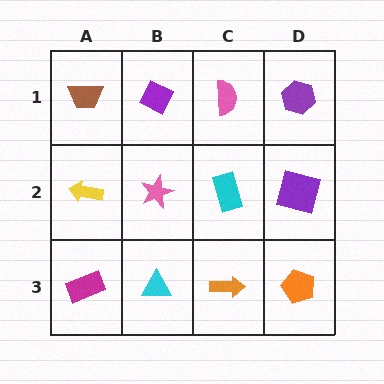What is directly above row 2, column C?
A pink semicircle.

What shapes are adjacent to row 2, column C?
A pink semicircle (row 1, column C), an orange arrow (row 3, column C), a pink star (row 2, column B), a purple square (row 2, column D).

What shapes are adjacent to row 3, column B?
A pink star (row 2, column B), a magenta rectangle (row 3, column A), an orange arrow (row 3, column C).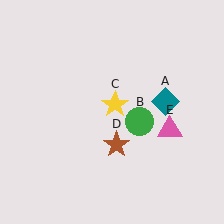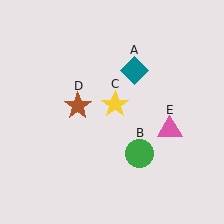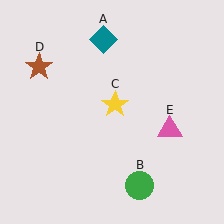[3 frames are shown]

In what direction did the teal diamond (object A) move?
The teal diamond (object A) moved up and to the left.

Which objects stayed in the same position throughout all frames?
Yellow star (object C) and pink triangle (object E) remained stationary.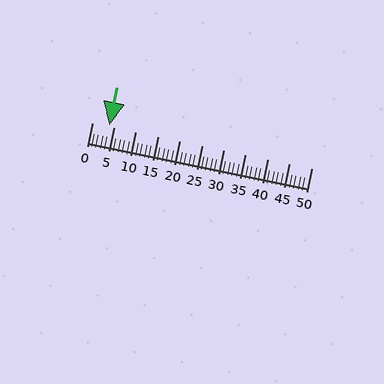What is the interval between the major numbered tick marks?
The major tick marks are spaced 5 units apart.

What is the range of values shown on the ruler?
The ruler shows values from 0 to 50.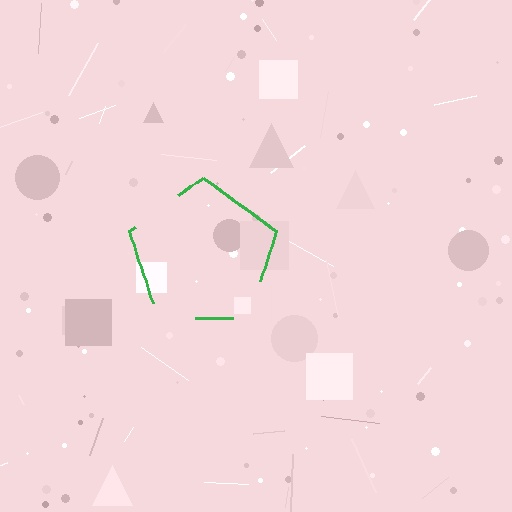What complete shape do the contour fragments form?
The contour fragments form a pentagon.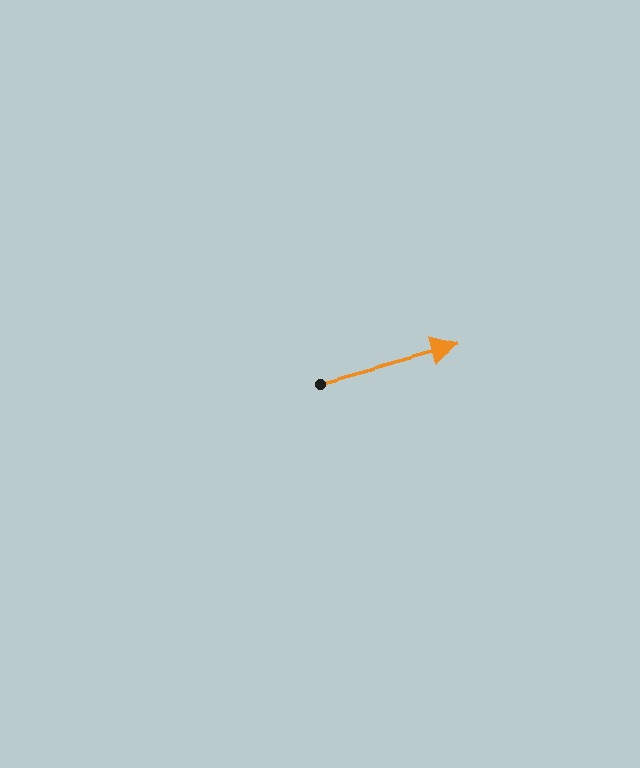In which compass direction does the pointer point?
East.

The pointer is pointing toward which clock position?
Roughly 2 o'clock.